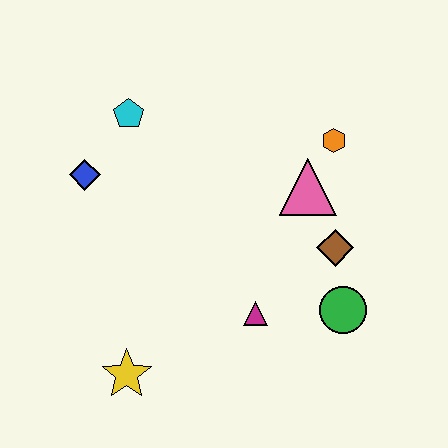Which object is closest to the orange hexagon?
The pink triangle is closest to the orange hexagon.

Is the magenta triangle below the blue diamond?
Yes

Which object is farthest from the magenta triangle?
The cyan pentagon is farthest from the magenta triangle.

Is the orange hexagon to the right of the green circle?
No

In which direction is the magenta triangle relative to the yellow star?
The magenta triangle is to the right of the yellow star.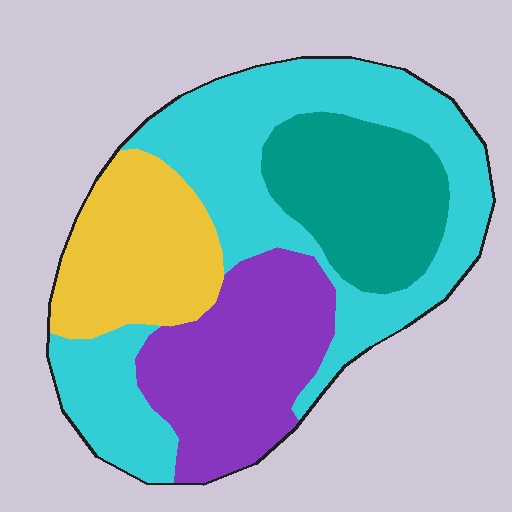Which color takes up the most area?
Cyan, at roughly 40%.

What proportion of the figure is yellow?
Yellow takes up about one sixth (1/6) of the figure.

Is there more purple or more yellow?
Purple.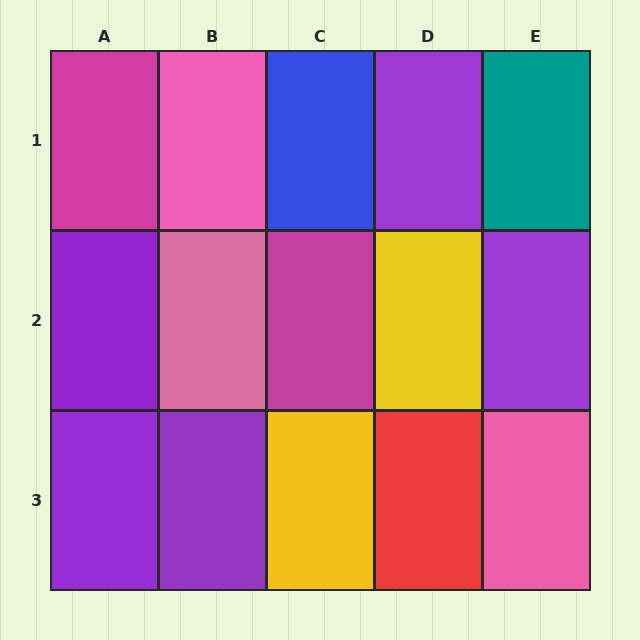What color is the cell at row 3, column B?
Purple.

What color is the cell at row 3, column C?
Yellow.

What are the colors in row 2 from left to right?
Purple, pink, magenta, yellow, purple.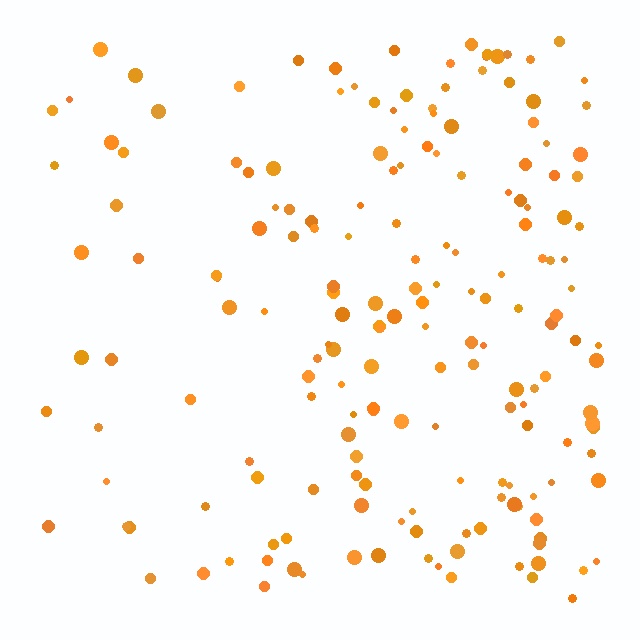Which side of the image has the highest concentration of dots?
The right.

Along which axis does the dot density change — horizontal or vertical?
Horizontal.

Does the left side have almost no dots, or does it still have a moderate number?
Still a moderate number, just noticeably fewer than the right.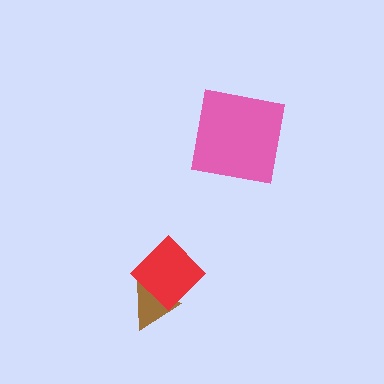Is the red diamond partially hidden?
No, no other shape covers it.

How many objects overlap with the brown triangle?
1 object overlaps with the brown triangle.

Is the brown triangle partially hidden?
Yes, it is partially covered by another shape.